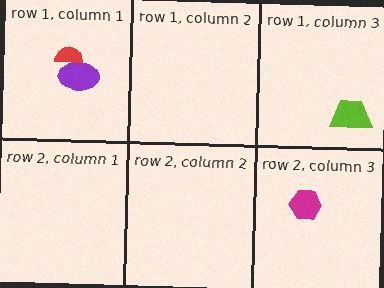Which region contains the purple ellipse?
The row 1, column 1 region.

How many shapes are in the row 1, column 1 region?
2.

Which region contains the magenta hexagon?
The row 2, column 3 region.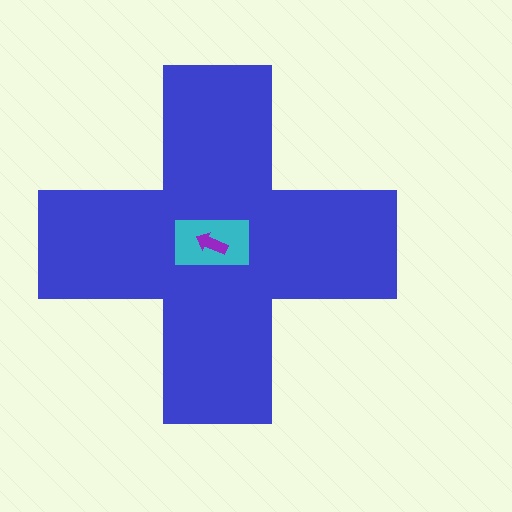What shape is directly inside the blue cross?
The cyan rectangle.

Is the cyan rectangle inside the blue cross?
Yes.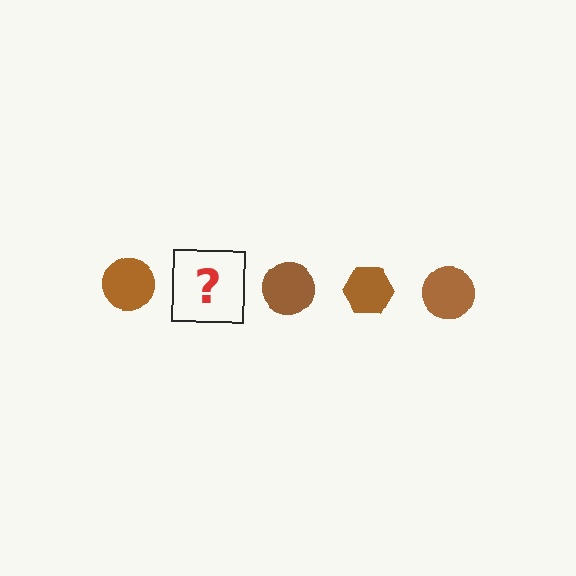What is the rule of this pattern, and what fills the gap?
The rule is that the pattern cycles through circle, hexagon shapes in brown. The gap should be filled with a brown hexagon.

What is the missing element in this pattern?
The missing element is a brown hexagon.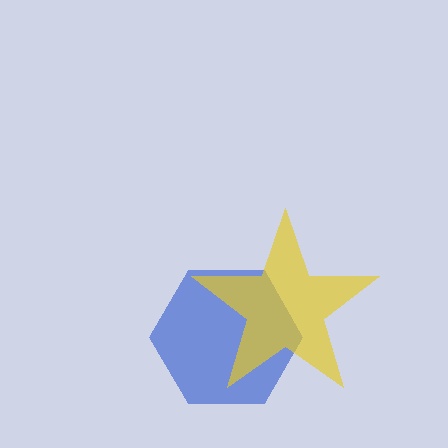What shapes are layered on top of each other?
The layered shapes are: a blue hexagon, a yellow star.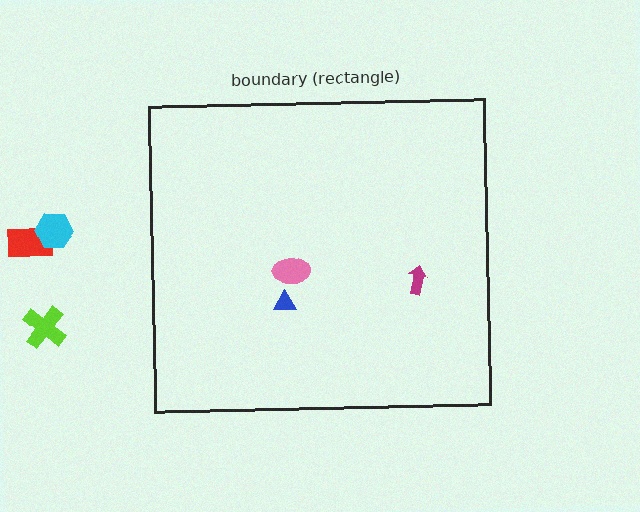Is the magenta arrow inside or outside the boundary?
Inside.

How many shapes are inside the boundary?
3 inside, 3 outside.